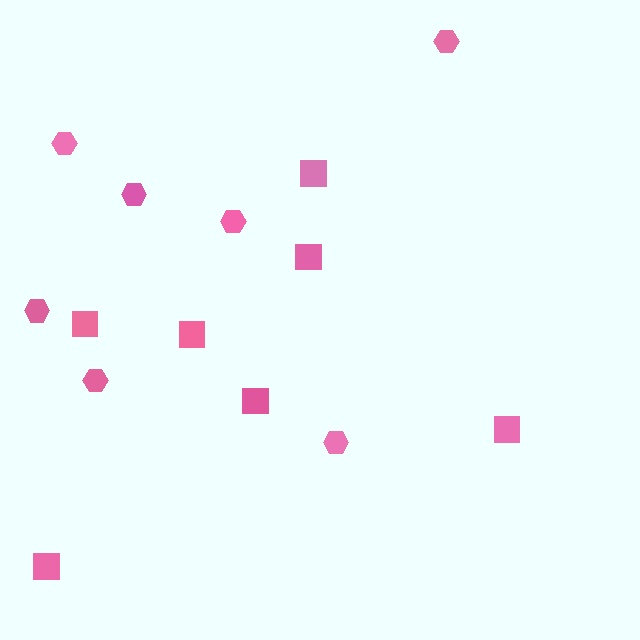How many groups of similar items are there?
There are 2 groups: one group of squares (7) and one group of hexagons (7).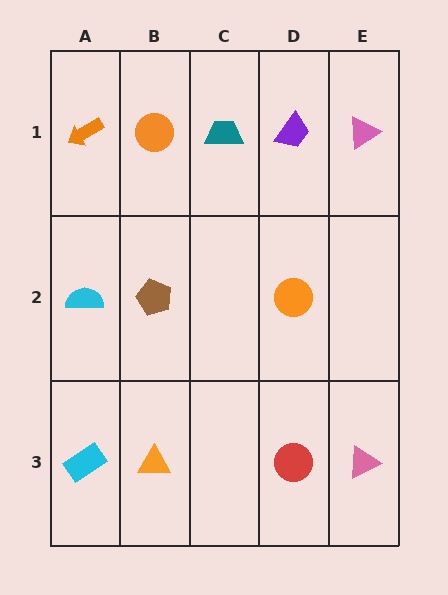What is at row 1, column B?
An orange circle.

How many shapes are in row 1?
5 shapes.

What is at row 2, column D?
An orange circle.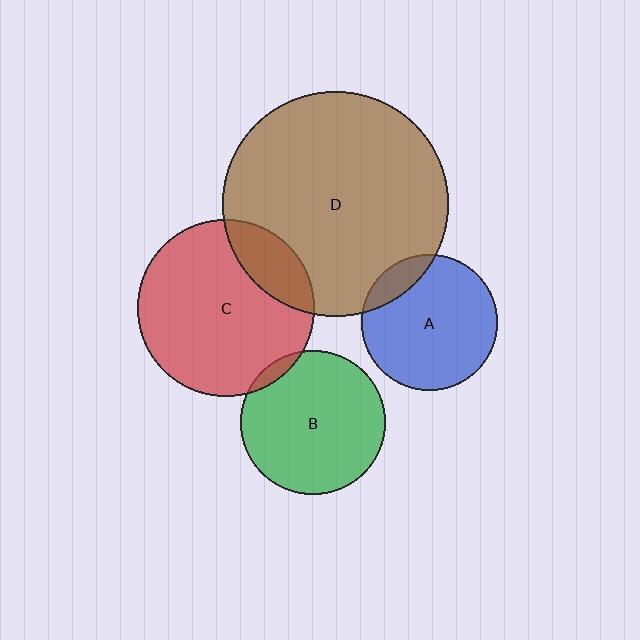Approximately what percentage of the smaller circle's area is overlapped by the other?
Approximately 20%.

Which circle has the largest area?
Circle D (brown).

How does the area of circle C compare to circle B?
Approximately 1.5 times.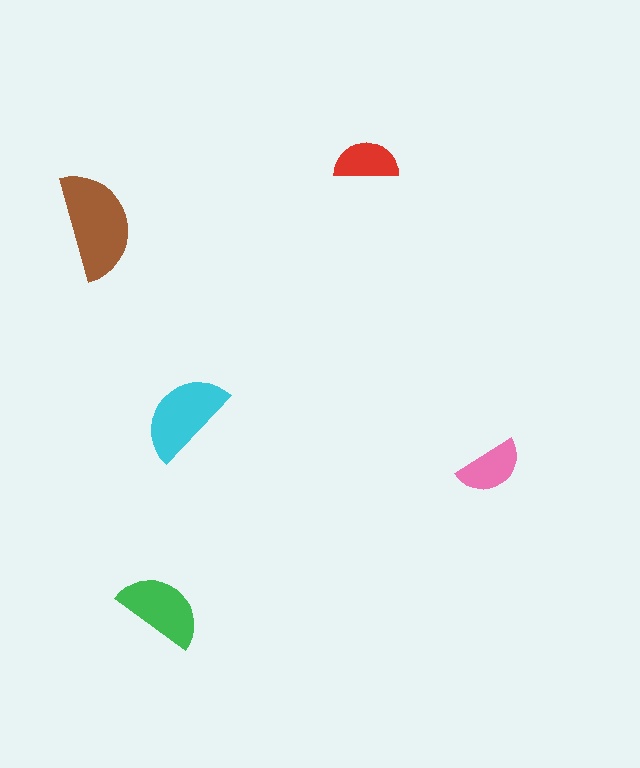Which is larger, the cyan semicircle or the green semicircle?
The cyan one.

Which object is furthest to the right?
The pink semicircle is rightmost.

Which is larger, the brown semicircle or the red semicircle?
The brown one.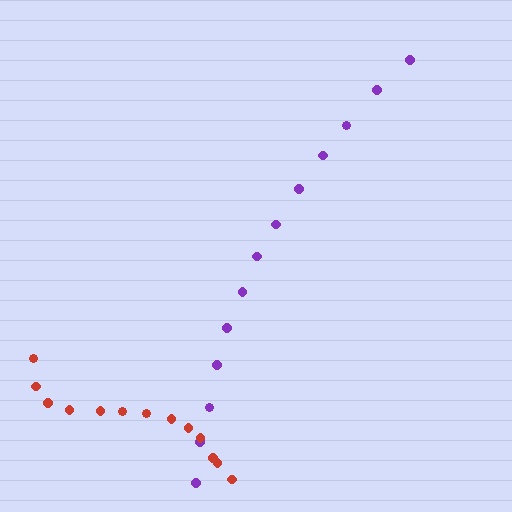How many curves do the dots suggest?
There are 2 distinct paths.